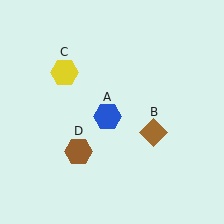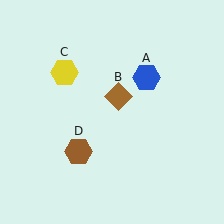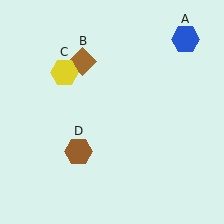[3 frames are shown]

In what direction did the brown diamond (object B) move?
The brown diamond (object B) moved up and to the left.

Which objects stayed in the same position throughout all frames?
Yellow hexagon (object C) and brown hexagon (object D) remained stationary.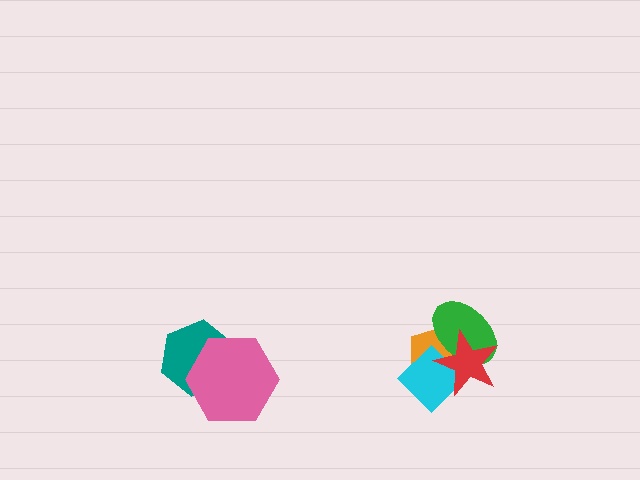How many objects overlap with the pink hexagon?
1 object overlaps with the pink hexagon.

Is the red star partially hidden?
No, no other shape covers it.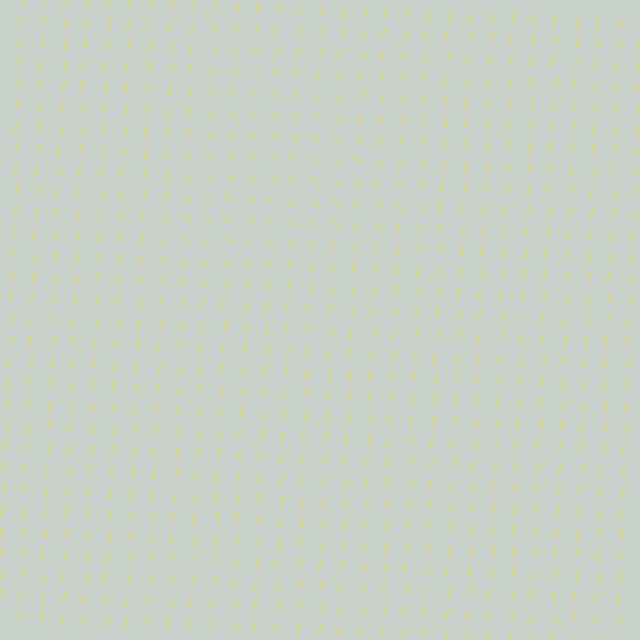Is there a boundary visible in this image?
Yes, there is a texture boundary formed by a change in line orientation.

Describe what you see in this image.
The image is filled with small yellow line segments. A triangle region in the image has lines oriented differently from the surrounding lines, creating a visible texture boundary.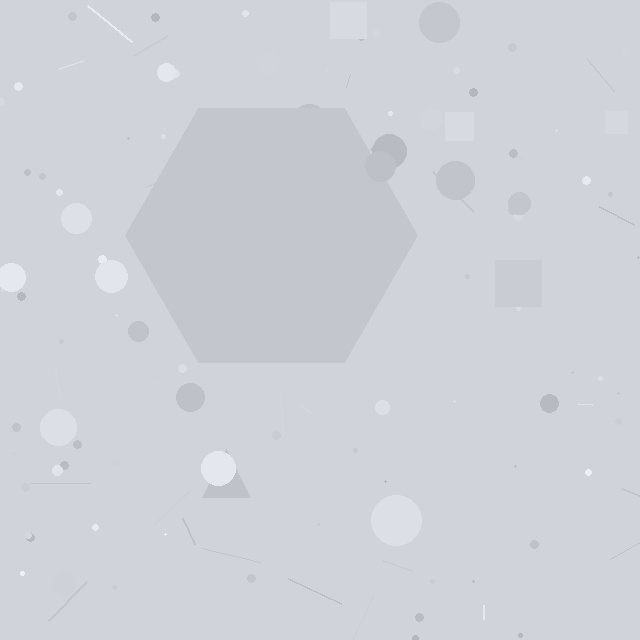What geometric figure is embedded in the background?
A hexagon is embedded in the background.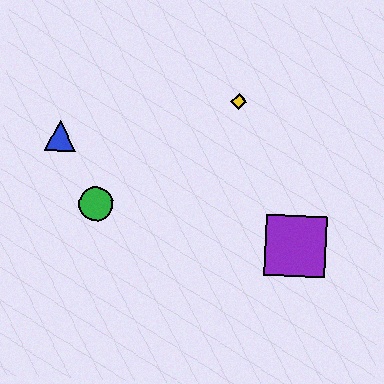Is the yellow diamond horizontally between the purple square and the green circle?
Yes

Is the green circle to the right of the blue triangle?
Yes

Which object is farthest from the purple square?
The blue triangle is farthest from the purple square.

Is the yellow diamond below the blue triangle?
No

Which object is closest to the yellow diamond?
The purple square is closest to the yellow diamond.